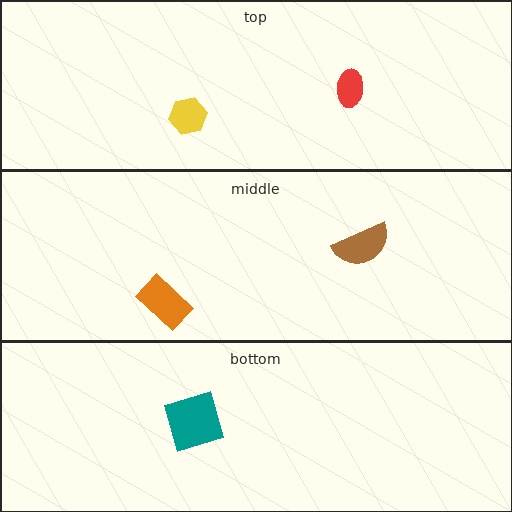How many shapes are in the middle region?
2.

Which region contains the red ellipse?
The top region.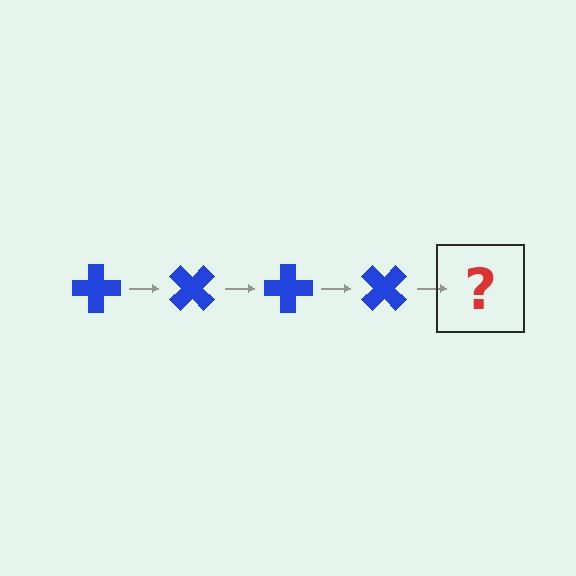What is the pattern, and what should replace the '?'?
The pattern is that the cross rotates 45 degrees each step. The '?' should be a blue cross rotated 180 degrees.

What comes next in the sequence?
The next element should be a blue cross rotated 180 degrees.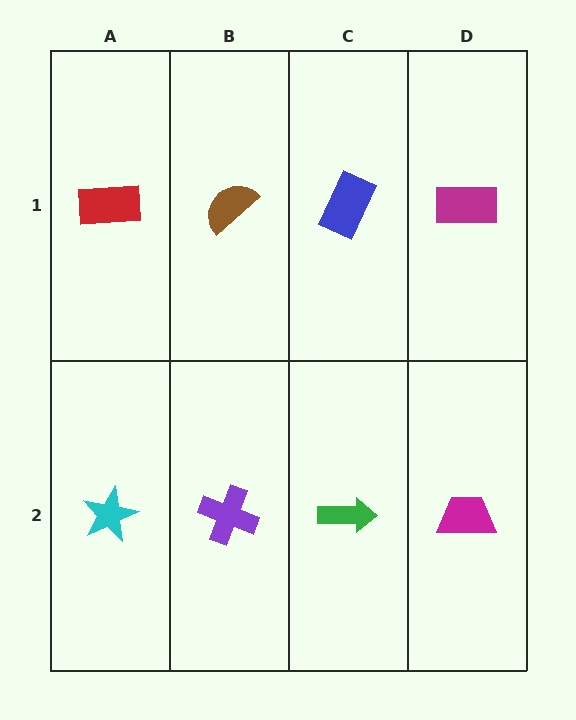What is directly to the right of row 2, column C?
A magenta trapezoid.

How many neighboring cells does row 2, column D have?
2.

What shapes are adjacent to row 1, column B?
A purple cross (row 2, column B), a red rectangle (row 1, column A), a blue rectangle (row 1, column C).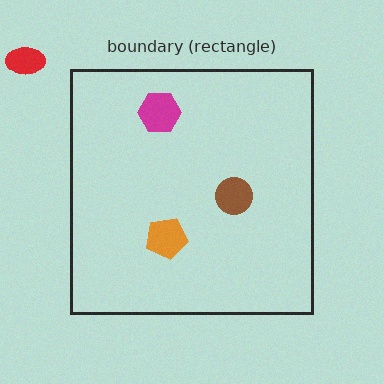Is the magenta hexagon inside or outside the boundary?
Inside.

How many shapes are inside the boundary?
3 inside, 1 outside.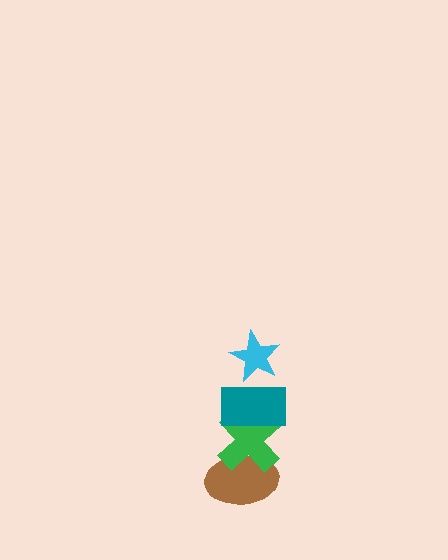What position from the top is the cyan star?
The cyan star is 1st from the top.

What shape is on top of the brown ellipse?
The green cross is on top of the brown ellipse.